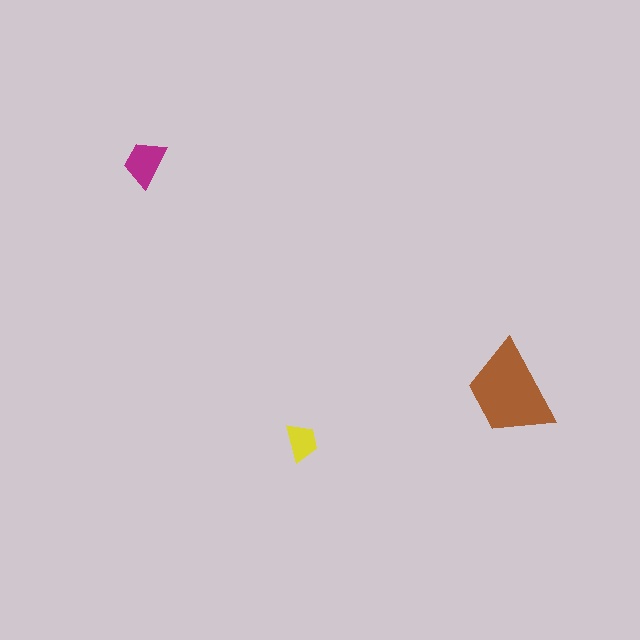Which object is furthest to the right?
The brown trapezoid is rightmost.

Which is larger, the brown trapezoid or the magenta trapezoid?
The brown one.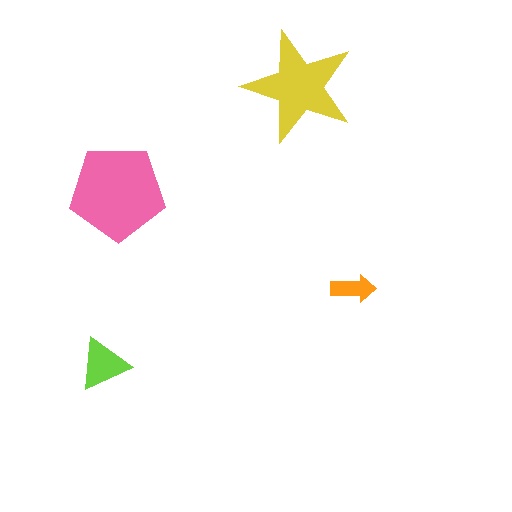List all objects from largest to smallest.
The pink pentagon, the yellow star, the lime triangle, the orange arrow.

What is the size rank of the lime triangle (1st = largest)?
3rd.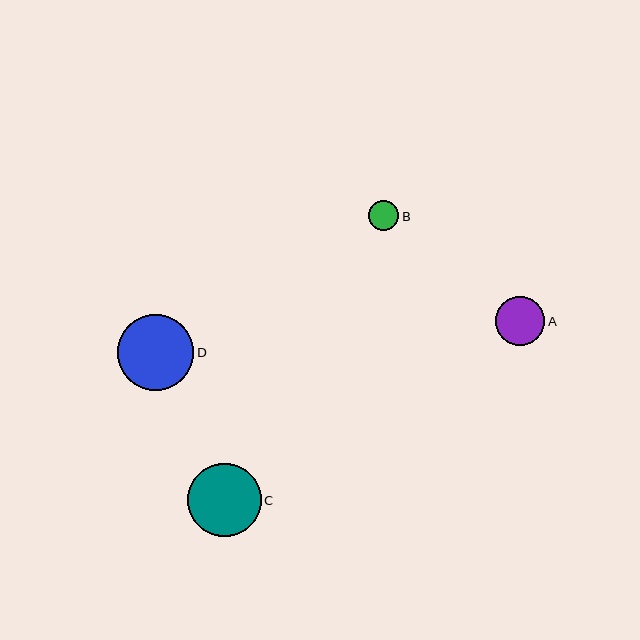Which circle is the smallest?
Circle B is the smallest with a size of approximately 30 pixels.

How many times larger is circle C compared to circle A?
Circle C is approximately 1.5 times the size of circle A.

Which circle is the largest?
Circle D is the largest with a size of approximately 77 pixels.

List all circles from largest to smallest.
From largest to smallest: D, C, A, B.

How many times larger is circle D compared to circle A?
Circle D is approximately 1.6 times the size of circle A.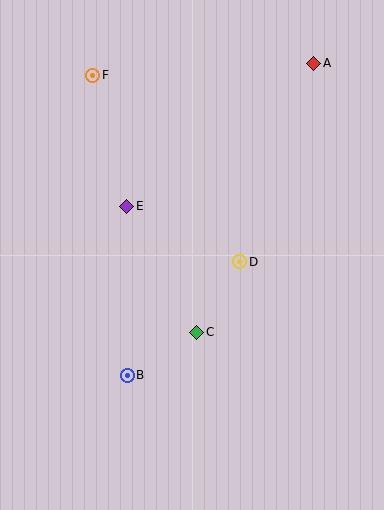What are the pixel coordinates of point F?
Point F is at (93, 75).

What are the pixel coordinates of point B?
Point B is at (127, 375).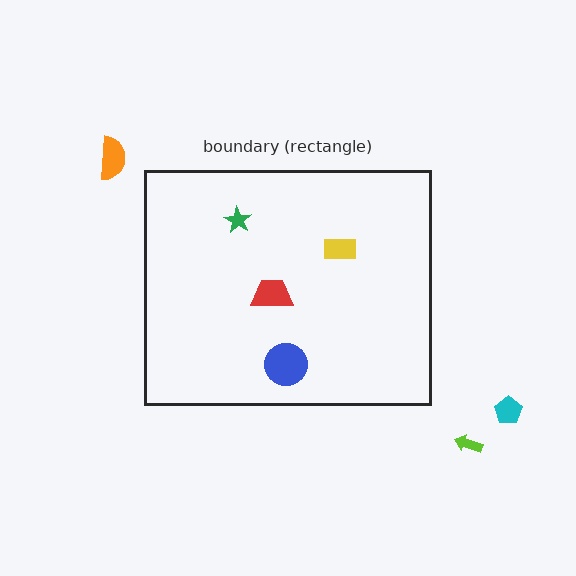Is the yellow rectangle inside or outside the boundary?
Inside.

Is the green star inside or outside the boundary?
Inside.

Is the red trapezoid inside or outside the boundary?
Inside.